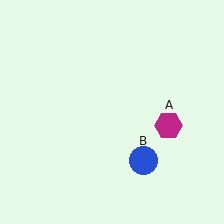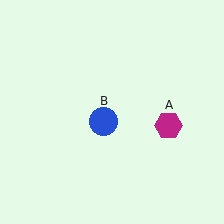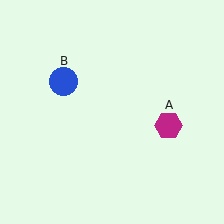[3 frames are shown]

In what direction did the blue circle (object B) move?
The blue circle (object B) moved up and to the left.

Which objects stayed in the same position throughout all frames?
Magenta hexagon (object A) remained stationary.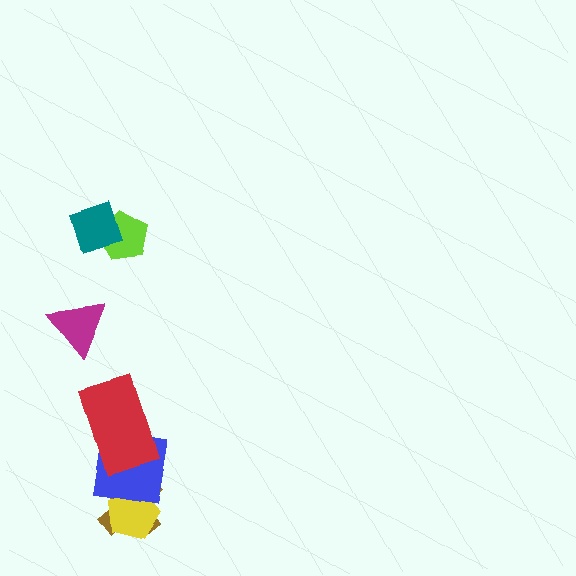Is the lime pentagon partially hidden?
Yes, it is partially covered by another shape.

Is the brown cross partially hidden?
Yes, it is partially covered by another shape.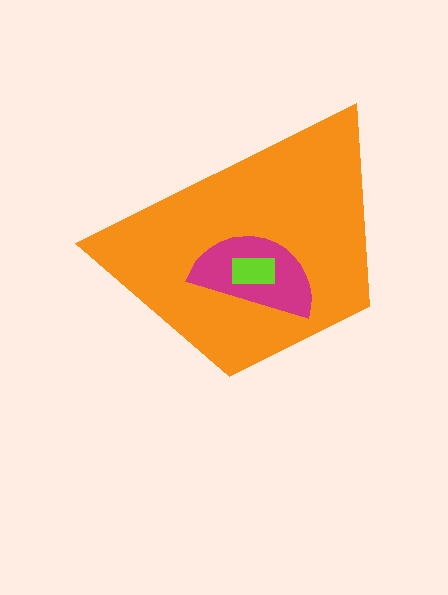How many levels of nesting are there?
3.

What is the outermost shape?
The orange trapezoid.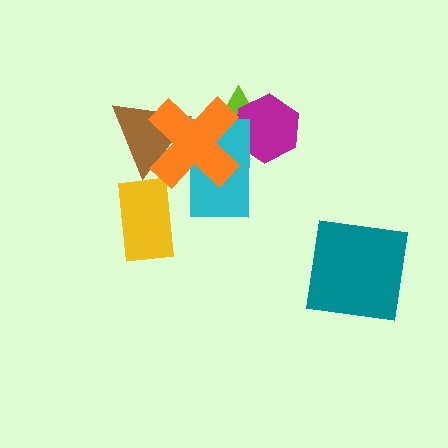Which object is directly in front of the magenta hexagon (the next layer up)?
The cyan rectangle is directly in front of the magenta hexagon.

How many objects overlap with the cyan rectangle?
4 objects overlap with the cyan rectangle.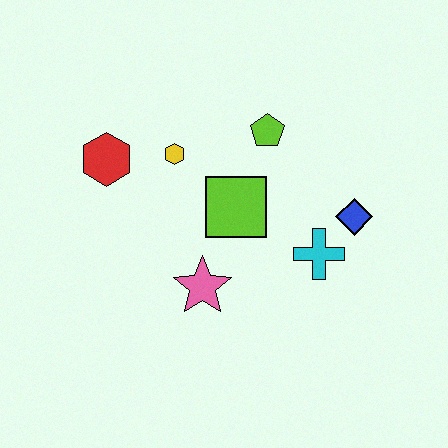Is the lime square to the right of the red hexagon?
Yes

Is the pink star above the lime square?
No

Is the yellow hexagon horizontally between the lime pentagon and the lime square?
No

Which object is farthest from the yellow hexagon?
The blue diamond is farthest from the yellow hexagon.